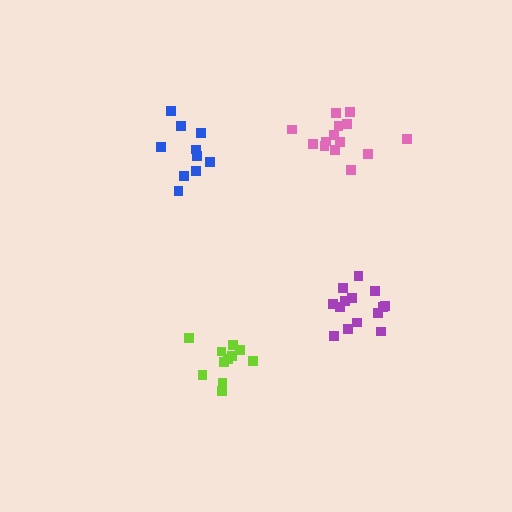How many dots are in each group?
Group 1: 14 dots, Group 2: 10 dots, Group 3: 14 dots, Group 4: 11 dots (49 total).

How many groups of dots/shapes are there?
There are 4 groups.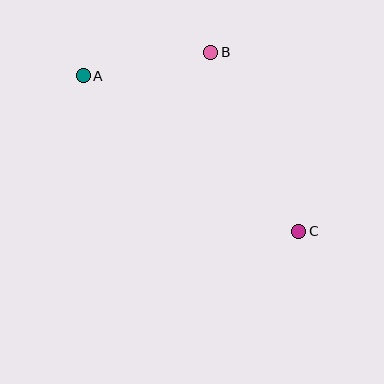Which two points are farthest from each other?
Points A and C are farthest from each other.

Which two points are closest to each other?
Points A and B are closest to each other.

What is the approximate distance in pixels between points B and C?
The distance between B and C is approximately 199 pixels.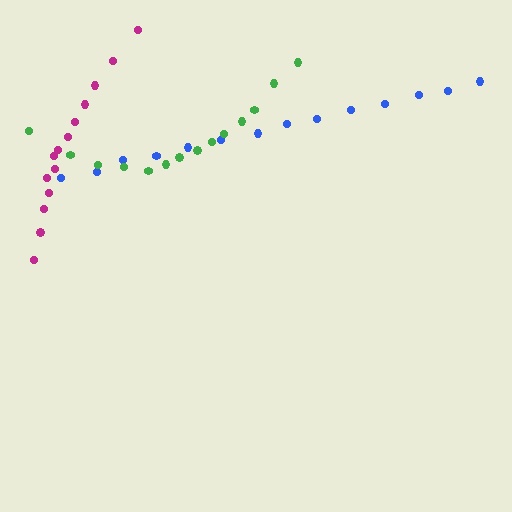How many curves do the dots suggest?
There are 3 distinct paths.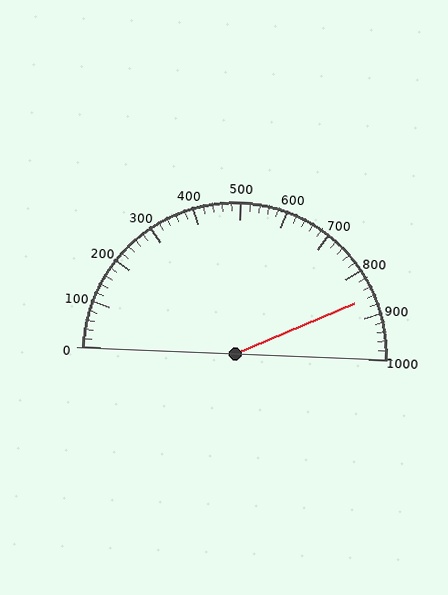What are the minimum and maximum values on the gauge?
The gauge ranges from 0 to 1000.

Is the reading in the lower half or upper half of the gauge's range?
The reading is in the upper half of the range (0 to 1000).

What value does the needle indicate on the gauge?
The needle indicates approximately 860.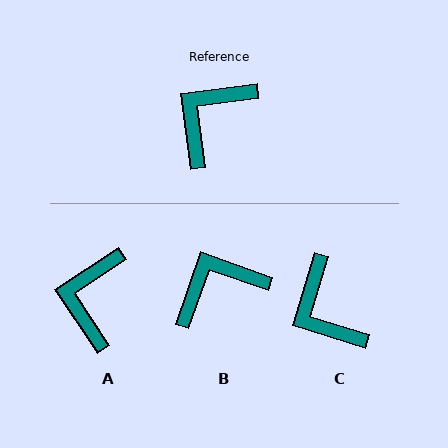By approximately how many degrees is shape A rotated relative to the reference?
Approximately 26 degrees counter-clockwise.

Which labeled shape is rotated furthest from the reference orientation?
C, about 65 degrees away.